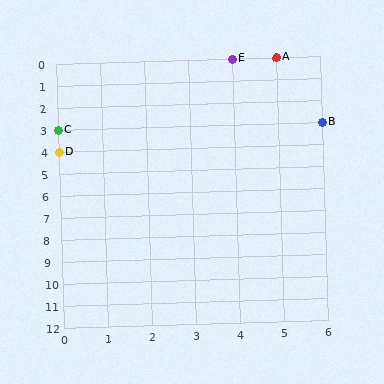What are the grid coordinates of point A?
Point A is at grid coordinates (5, 0).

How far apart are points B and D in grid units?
Points B and D are 6 columns and 1 row apart (about 6.1 grid units diagonally).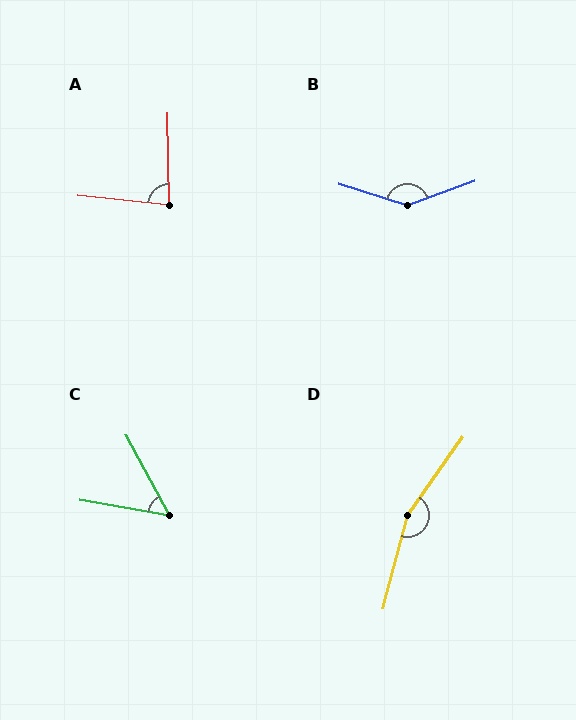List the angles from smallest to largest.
C (52°), A (83°), B (143°), D (160°).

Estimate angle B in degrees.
Approximately 143 degrees.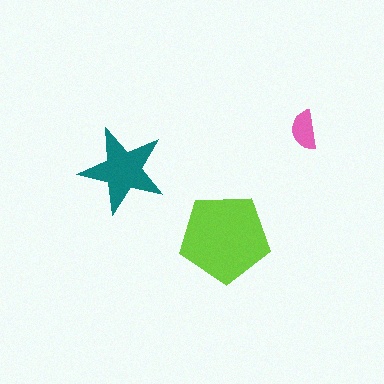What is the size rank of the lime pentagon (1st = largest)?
1st.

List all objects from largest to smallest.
The lime pentagon, the teal star, the pink semicircle.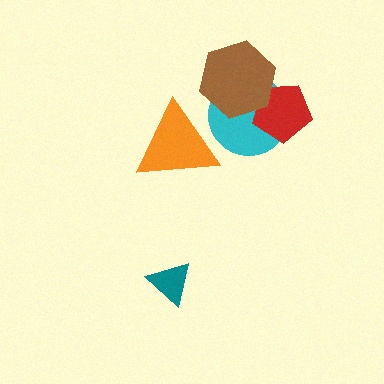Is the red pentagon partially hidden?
Yes, it is partially covered by another shape.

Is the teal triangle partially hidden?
No, no other shape covers it.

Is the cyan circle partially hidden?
Yes, it is partially covered by another shape.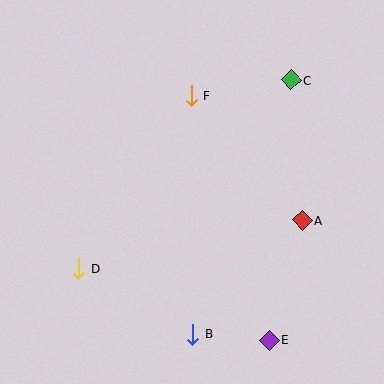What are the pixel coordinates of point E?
Point E is at (270, 341).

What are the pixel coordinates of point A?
Point A is at (302, 220).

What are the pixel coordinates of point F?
Point F is at (192, 96).